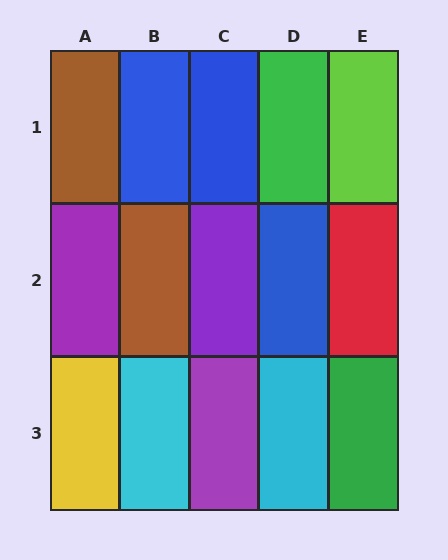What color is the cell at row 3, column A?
Yellow.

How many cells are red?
1 cell is red.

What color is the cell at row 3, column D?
Cyan.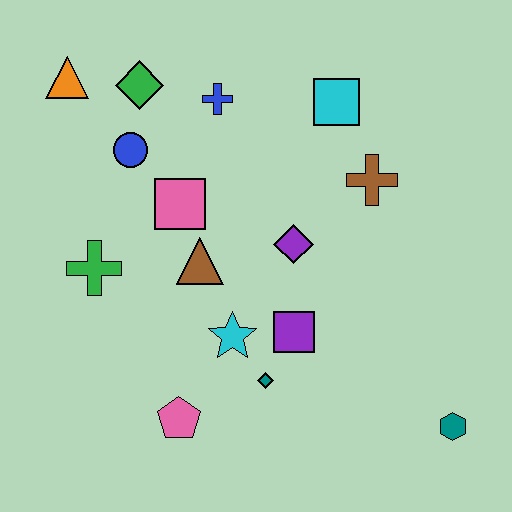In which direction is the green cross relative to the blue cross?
The green cross is below the blue cross.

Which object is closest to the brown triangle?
The pink square is closest to the brown triangle.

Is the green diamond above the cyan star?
Yes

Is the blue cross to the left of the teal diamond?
Yes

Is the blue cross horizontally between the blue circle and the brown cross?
Yes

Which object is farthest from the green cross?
The teal hexagon is farthest from the green cross.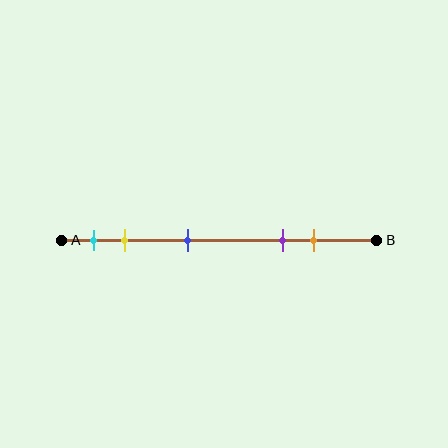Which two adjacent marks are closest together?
The cyan and yellow marks are the closest adjacent pair.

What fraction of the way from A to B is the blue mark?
The blue mark is approximately 40% (0.4) of the way from A to B.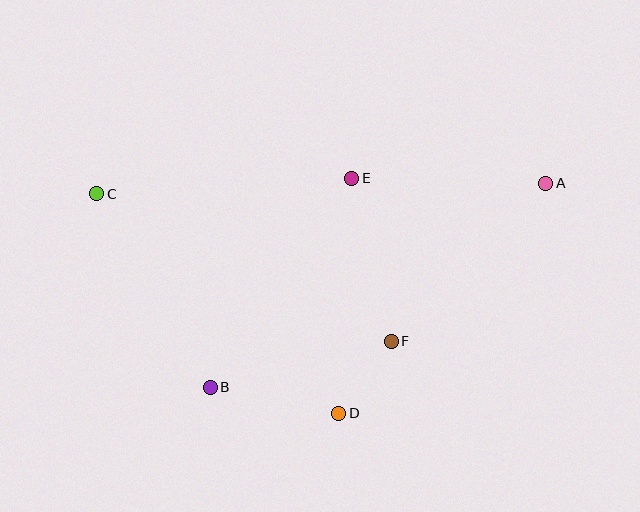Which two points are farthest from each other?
Points A and C are farthest from each other.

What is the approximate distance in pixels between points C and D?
The distance between C and D is approximately 327 pixels.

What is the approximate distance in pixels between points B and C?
The distance between B and C is approximately 224 pixels.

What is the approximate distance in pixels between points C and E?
The distance between C and E is approximately 256 pixels.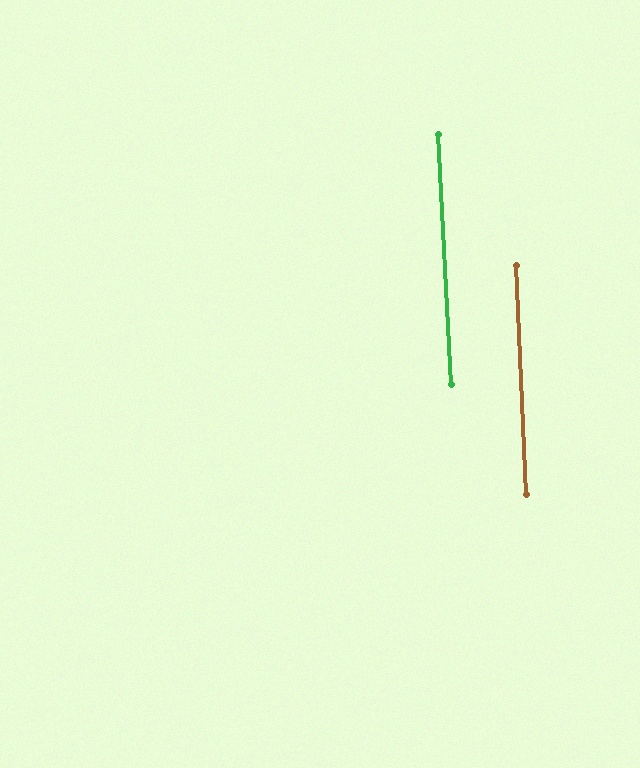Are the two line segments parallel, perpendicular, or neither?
Parallel — their directions differ by only 0.5°.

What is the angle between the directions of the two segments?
Approximately 0 degrees.